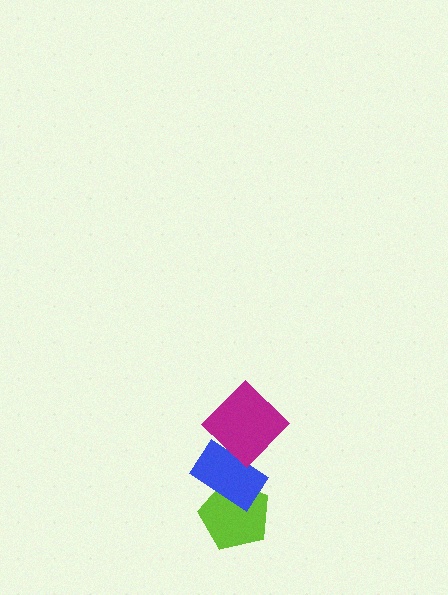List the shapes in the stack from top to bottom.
From top to bottom: the magenta diamond, the blue rectangle, the lime pentagon.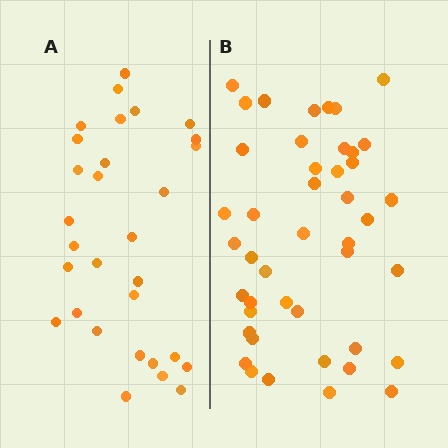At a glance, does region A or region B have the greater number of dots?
Region B (the right region) has more dots.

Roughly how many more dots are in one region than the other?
Region B has approximately 15 more dots than region A.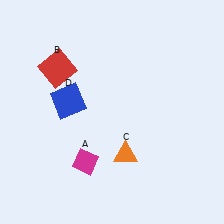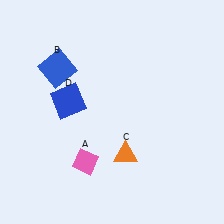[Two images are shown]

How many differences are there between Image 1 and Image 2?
There are 2 differences between the two images.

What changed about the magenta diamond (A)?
In Image 1, A is magenta. In Image 2, it changed to pink.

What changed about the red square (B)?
In Image 1, B is red. In Image 2, it changed to blue.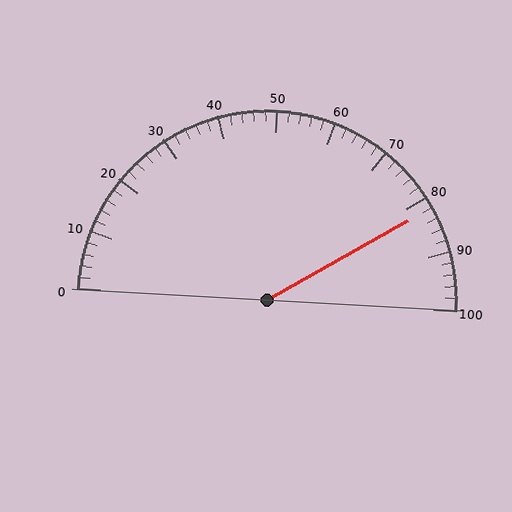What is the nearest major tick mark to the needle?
The nearest major tick mark is 80.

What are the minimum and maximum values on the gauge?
The gauge ranges from 0 to 100.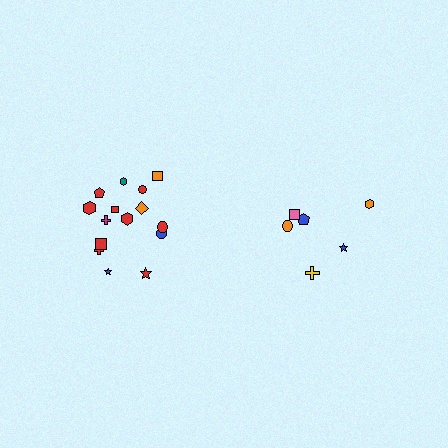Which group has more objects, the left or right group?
The left group.